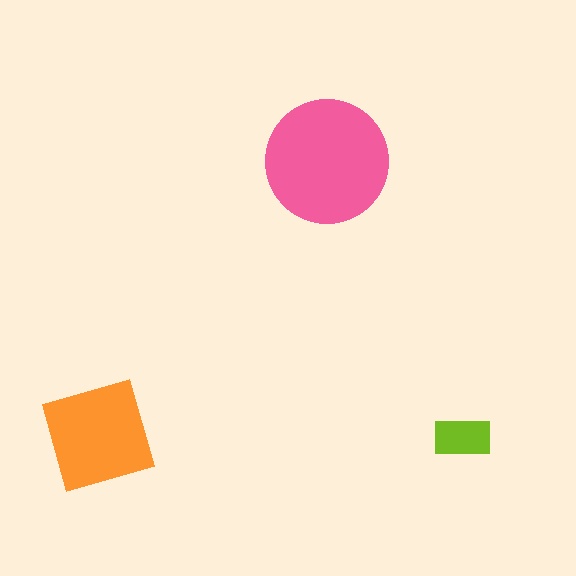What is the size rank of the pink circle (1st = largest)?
1st.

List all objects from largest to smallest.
The pink circle, the orange square, the lime rectangle.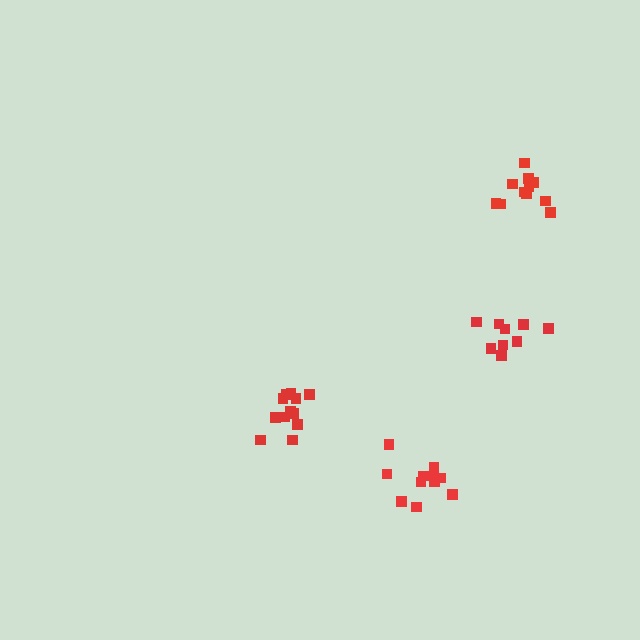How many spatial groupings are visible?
There are 4 spatial groupings.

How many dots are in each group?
Group 1: 9 dots, Group 2: 11 dots, Group 3: 12 dots, Group 4: 12 dots (44 total).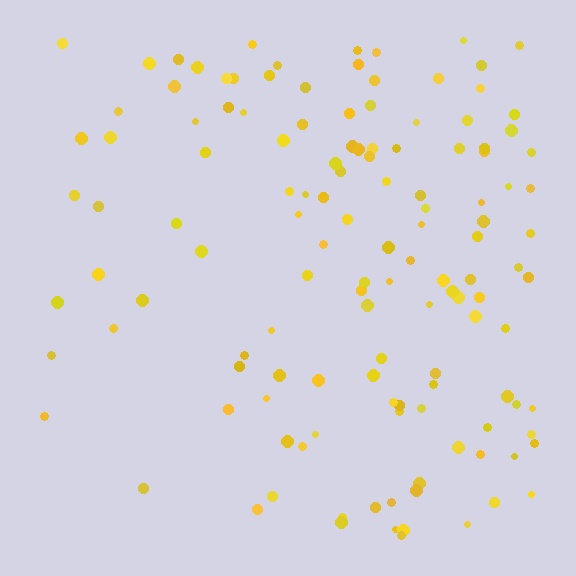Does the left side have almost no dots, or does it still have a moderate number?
Still a moderate number, just noticeably fewer than the right.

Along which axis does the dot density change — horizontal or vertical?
Horizontal.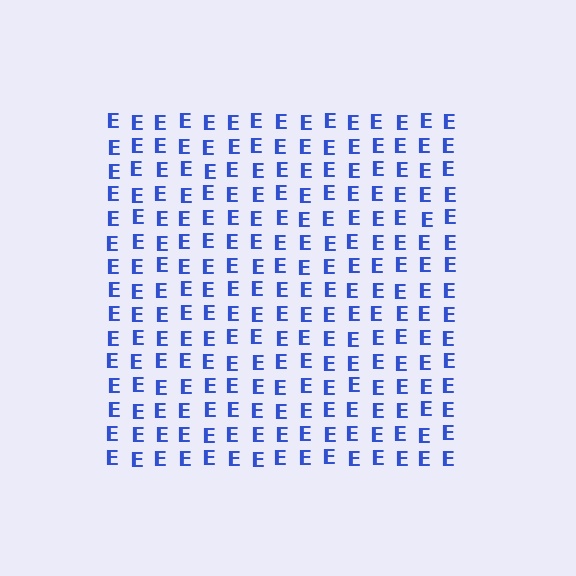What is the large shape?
The large shape is a square.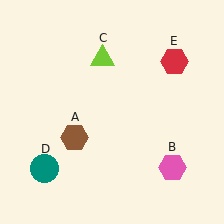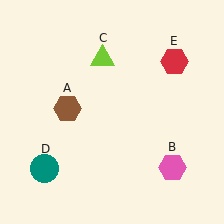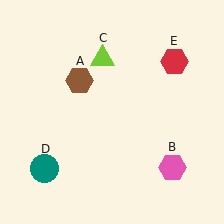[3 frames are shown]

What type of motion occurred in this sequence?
The brown hexagon (object A) rotated clockwise around the center of the scene.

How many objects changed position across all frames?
1 object changed position: brown hexagon (object A).